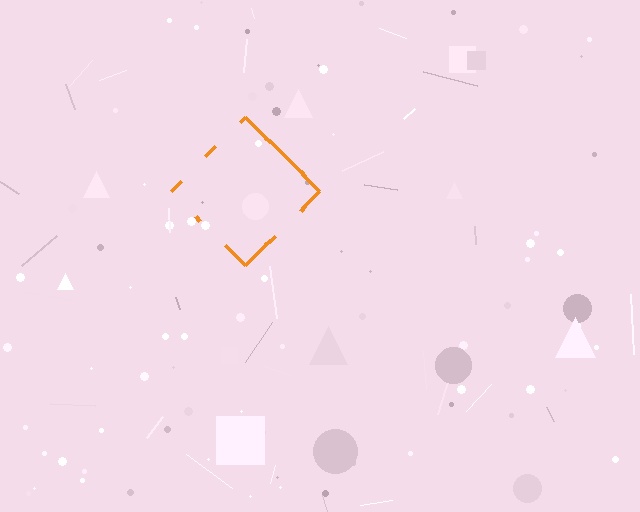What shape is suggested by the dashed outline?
The dashed outline suggests a diamond.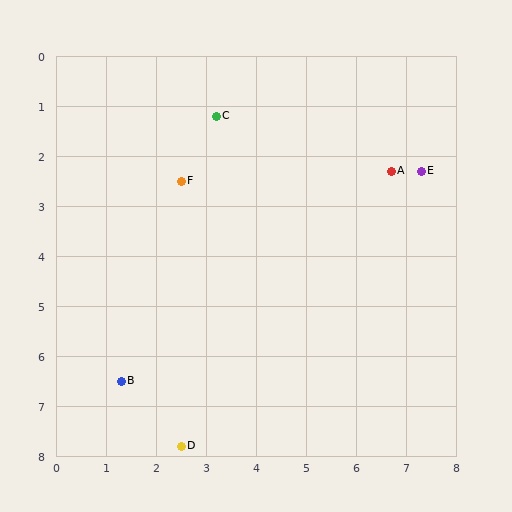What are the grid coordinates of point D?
Point D is at approximately (2.5, 7.8).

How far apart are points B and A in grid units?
Points B and A are about 6.8 grid units apart.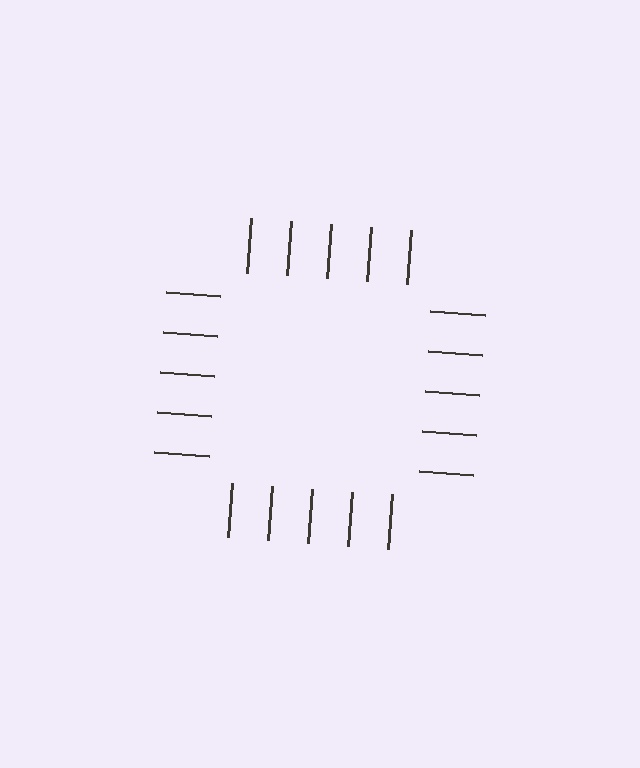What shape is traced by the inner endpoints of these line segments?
An illusory square — the line segments terminate on its edges but no continuous stroke is drawn.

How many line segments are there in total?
20 — 5 along each of the 4 edges.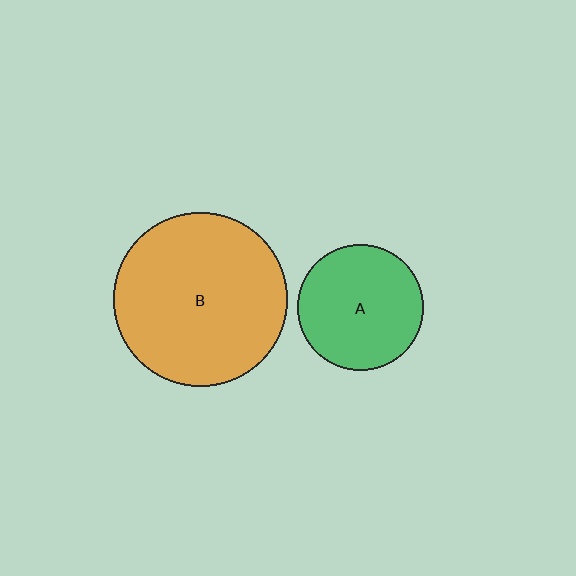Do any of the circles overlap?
No, none of the circles overlap.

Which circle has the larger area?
Circle B (orange).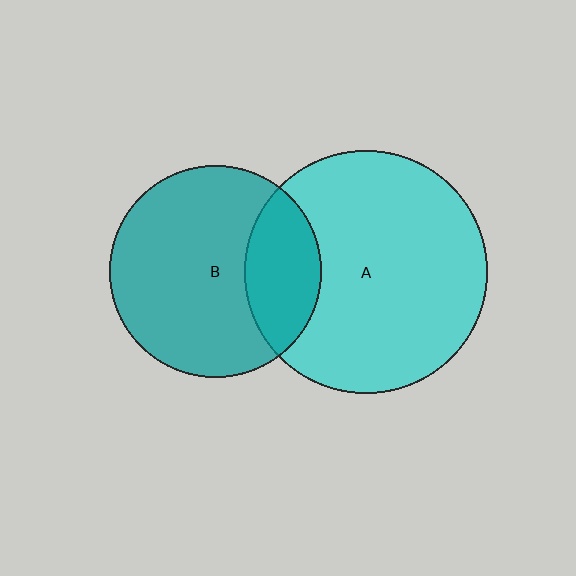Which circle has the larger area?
Circle A (cyan).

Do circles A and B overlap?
Yes.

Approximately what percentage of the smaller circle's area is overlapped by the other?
Approximately 25%.